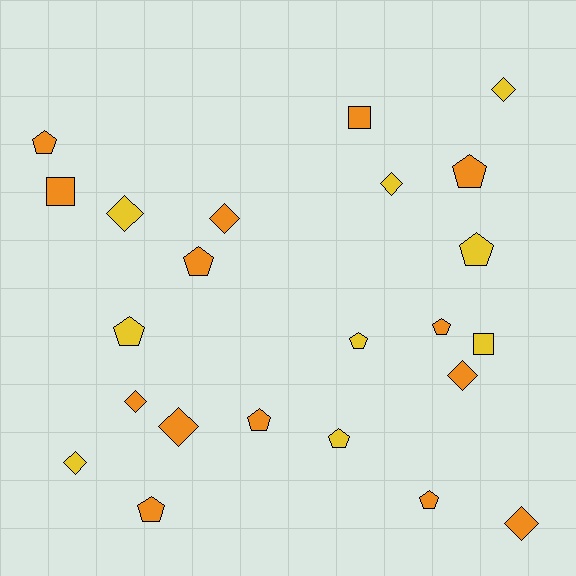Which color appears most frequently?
Orange, with 14 objects.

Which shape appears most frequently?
Pentagon, with 11 objects.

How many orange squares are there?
There are 2 orange squares.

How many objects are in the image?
There are 23 objects.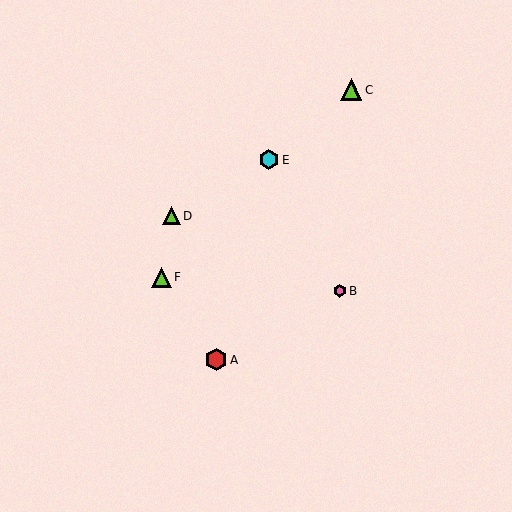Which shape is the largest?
The red hexagon (labeled A) is the largest.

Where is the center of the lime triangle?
The center of the lime triangle is at (161, 277).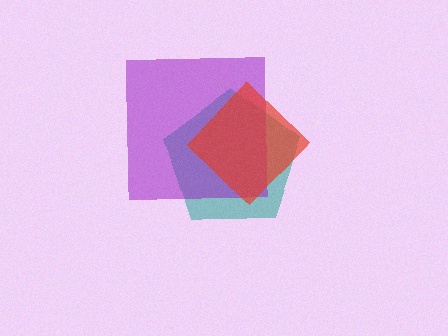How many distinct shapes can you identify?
There are 3 distinct shapes: a teal pentagon, a purple square, a red diamond.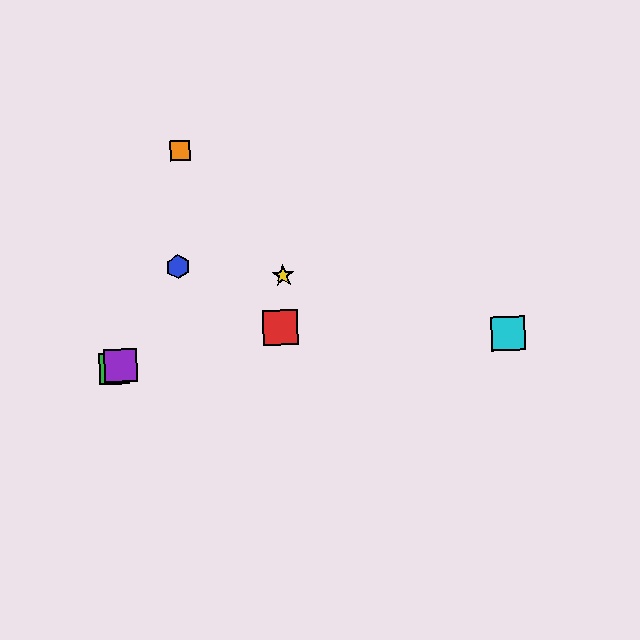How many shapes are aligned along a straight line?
3 shapes (the green square, the yellow star, the purple square) are aligned along a straight line.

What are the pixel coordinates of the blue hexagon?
The blue hexagon is at (178, 267).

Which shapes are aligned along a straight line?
The green square, the yellow star, the purple square are aligned along a straight line.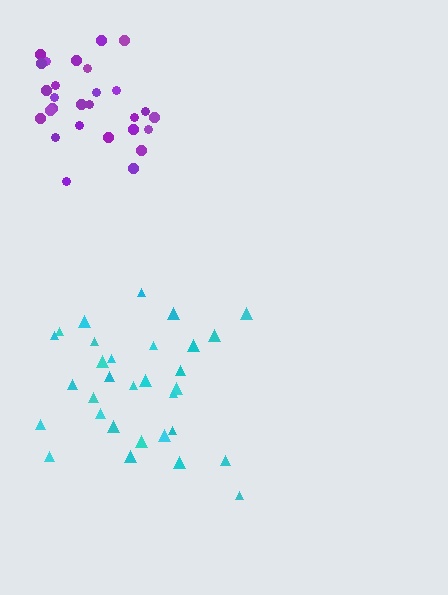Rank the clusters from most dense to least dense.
purple, cyan.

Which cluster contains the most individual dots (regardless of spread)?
Cyan (31).